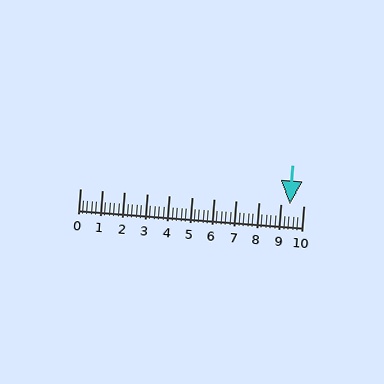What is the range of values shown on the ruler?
The ruler shows values from 0 to 10.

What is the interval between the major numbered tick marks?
The major tick marks are spaced 1 units apart.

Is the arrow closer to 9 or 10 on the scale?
The arrow is closer to 9.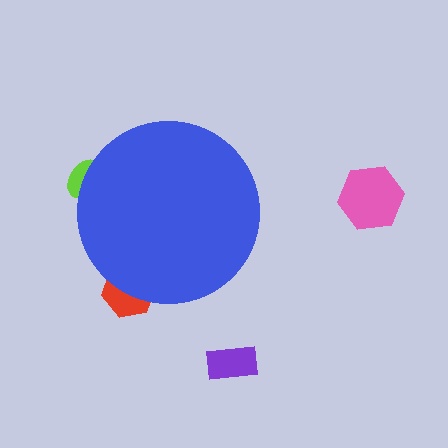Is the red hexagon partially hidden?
Yes, the red hexagon is partially hidden behind the blue circle.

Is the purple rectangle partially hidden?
No, the purple rectangle is fully visible.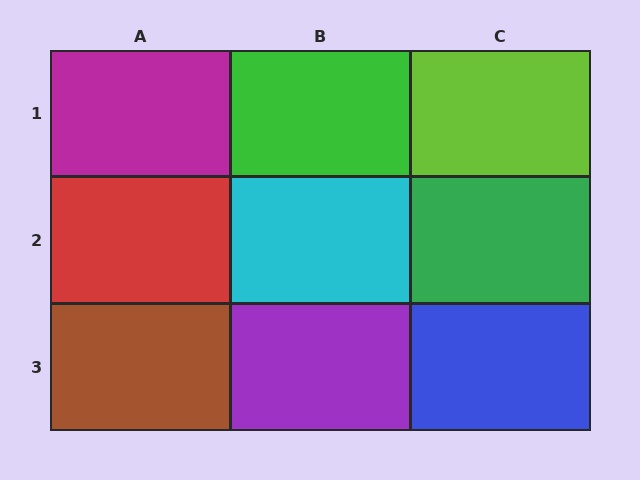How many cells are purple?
1 cell is purple.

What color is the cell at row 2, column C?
Green.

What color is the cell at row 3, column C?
Blue.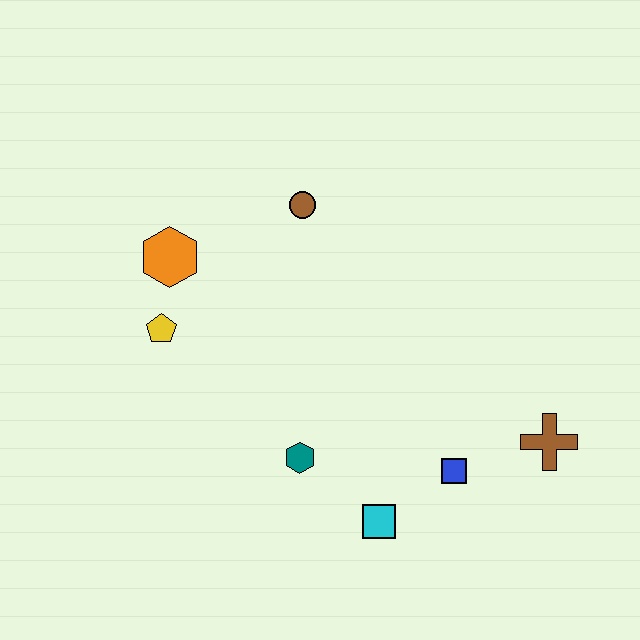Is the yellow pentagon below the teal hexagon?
No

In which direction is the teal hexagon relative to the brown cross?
The teal hexagon is to the left of the brown cross.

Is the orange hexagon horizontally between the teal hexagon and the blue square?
No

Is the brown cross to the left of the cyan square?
No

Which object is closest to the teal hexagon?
The cyan square is closest to the teal hexagon.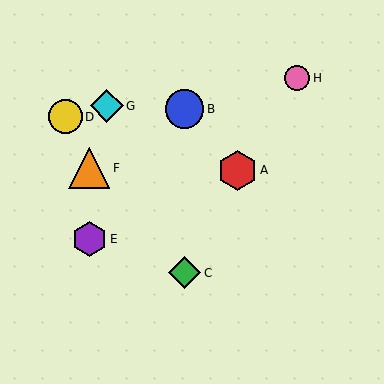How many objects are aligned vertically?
2 objects (B, C) are aligned vertically.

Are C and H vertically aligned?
No, C is at x≈185 and H is at x≈297.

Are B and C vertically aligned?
Yes, both are at x≈185.